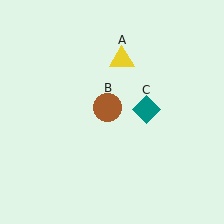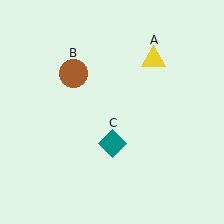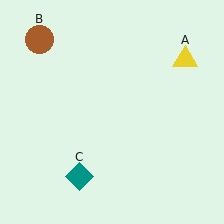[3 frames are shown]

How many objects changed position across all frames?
3 objects changed position: yellow triangle (object A), brown circle (object B), teal diamond (object C).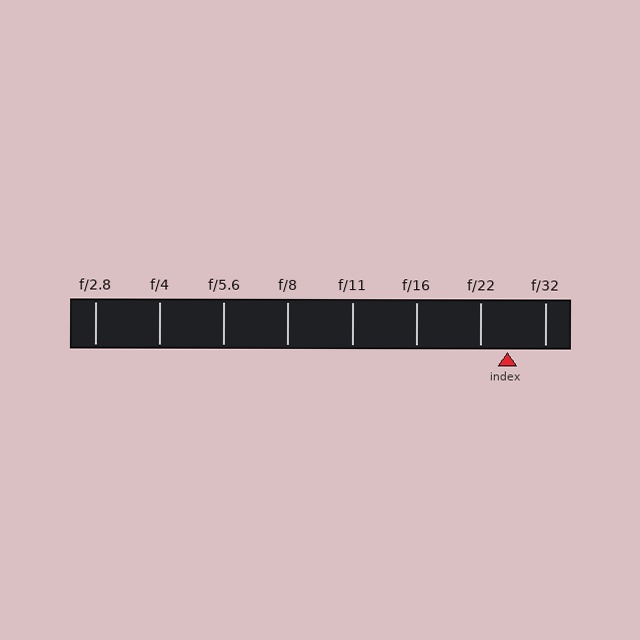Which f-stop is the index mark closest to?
The index mark is closest to f/22.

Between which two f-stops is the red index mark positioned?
The index mark is between f/22 and f/32.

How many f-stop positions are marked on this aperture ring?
There are 8 f-stop positions marked.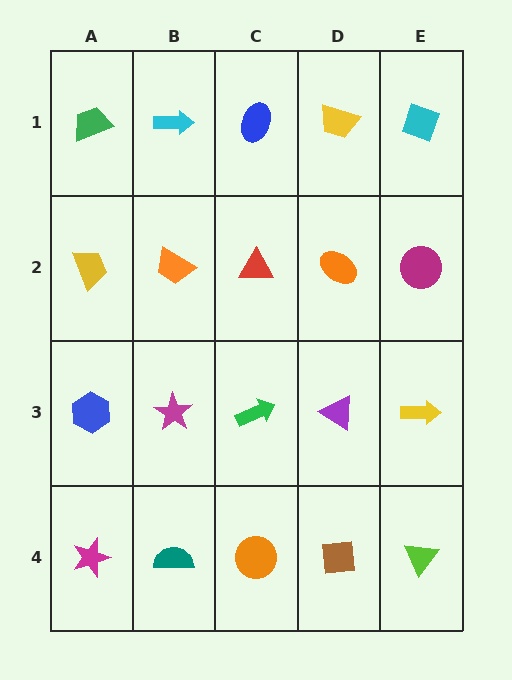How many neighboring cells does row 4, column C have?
3.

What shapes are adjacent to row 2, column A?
A green trapezoid (row 1, column A), a blue hexagon (row 3, column A), an orange trapezoid (row 2, column B).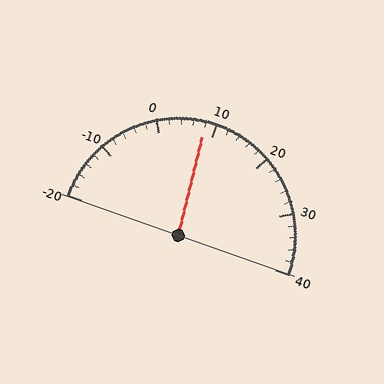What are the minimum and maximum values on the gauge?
The gauge ranges from -20 to 40.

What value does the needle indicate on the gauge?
The needle indicates approximately 8.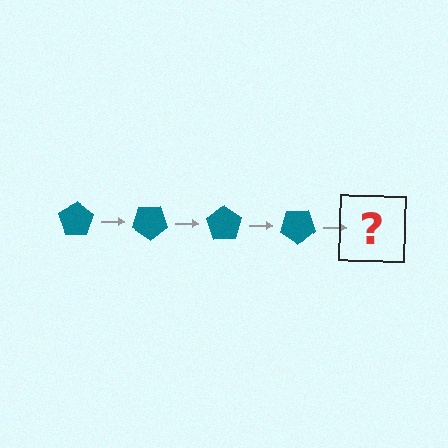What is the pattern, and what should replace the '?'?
The pattern is that the pentagon rotates 35 degrees each step. The '?' should be a teal pentagon rotated 140 degrees.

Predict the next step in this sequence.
The next step is a teal pentagon rotated 140 degrees.